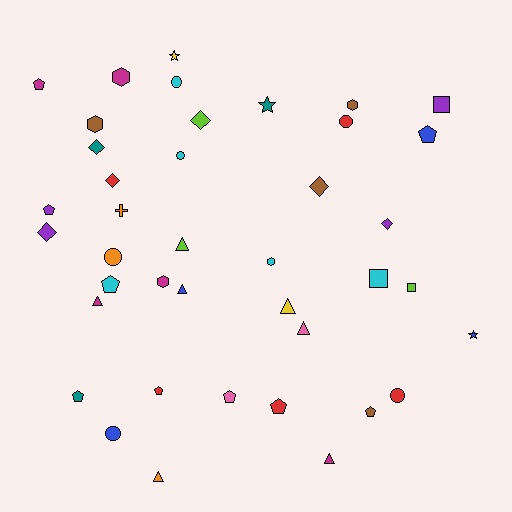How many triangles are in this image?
There are 7 triangles.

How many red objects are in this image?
There are 5 red objects.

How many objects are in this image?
There are 40 objects.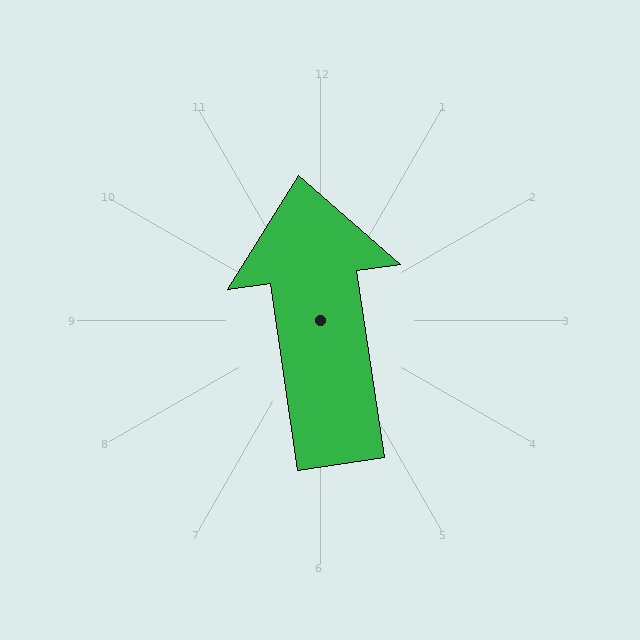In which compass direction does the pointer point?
North.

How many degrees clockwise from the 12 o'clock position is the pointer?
Approximately 352 degrees.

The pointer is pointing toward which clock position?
Roughly 12 o'clock.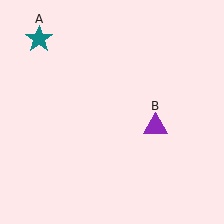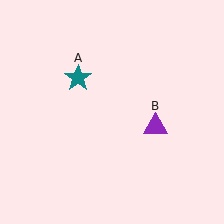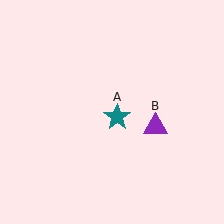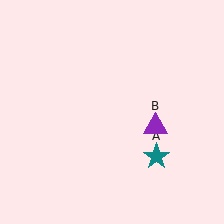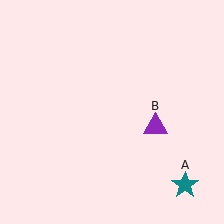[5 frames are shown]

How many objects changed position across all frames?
1 object changed position: teal star (object A).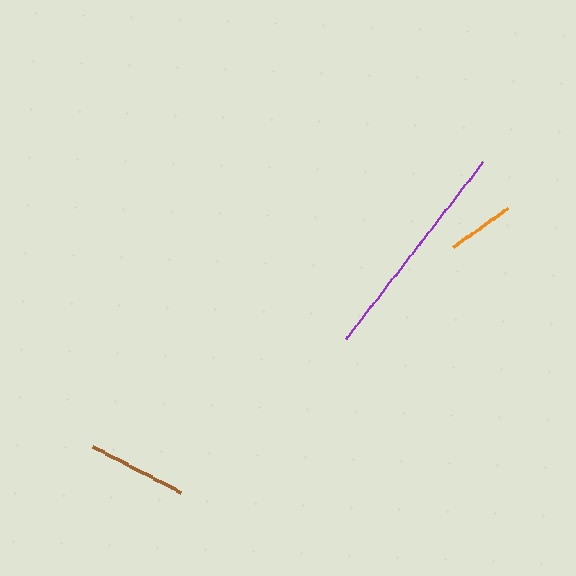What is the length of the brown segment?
The brown segment is approximately 99 pixels long.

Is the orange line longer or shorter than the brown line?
The brown line is longer than the orange line.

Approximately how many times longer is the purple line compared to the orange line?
The purple line is approximately 3.3 times the length of the orange line.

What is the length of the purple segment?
The purple segment is approximately 225 pixels long.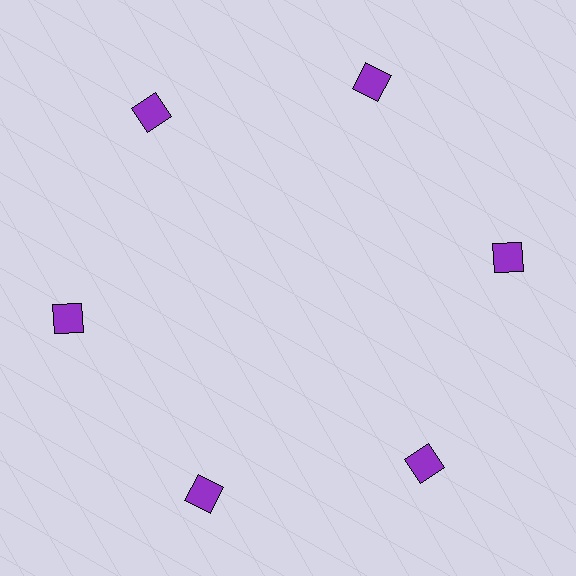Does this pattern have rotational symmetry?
Yes, this pattern has 6-fold rotational symmetry. It looks the same after rotating 60 degrees around the center.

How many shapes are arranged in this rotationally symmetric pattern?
There are 6 shapes, arranged in 6 groups of 1.